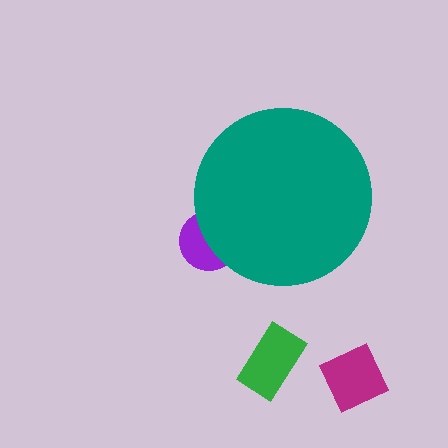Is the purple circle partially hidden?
Yes, the purple circle is partially hidden behind the teal circle.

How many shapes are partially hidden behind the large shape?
1 shape is partially hidden.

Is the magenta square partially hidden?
No, the magenta square is fully visible.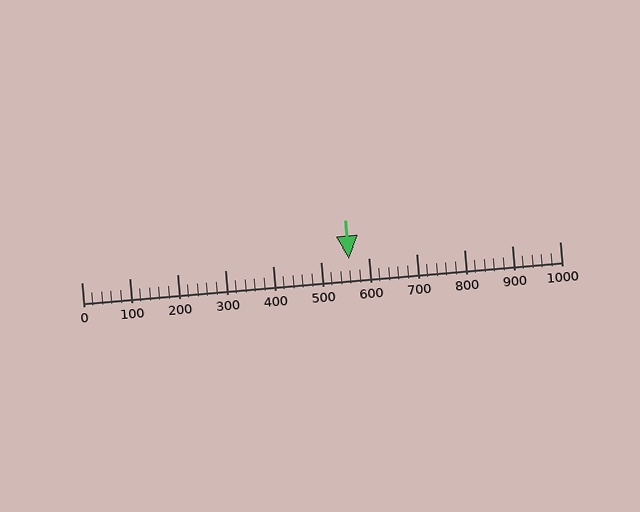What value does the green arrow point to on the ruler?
The green arrow points to approximately 560.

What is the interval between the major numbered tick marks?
The major tick marks are spaced 100 units apart.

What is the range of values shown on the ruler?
The ruler shows values from 0 to 1000.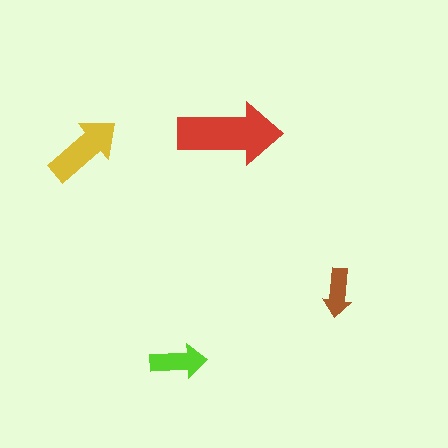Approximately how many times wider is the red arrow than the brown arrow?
About 2 times wider.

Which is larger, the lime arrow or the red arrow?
The red one.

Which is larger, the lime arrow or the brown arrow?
The lime one.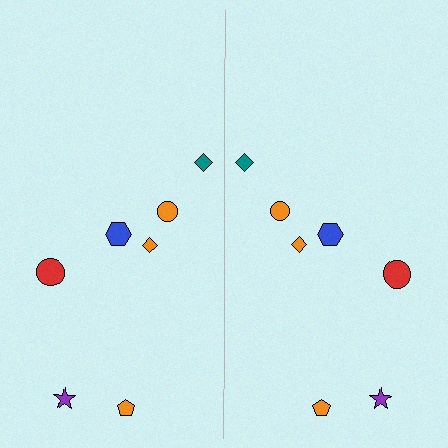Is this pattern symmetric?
Yes, this pattern has bilateral (reflection) symmetry.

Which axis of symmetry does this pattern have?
The pattern has a vertical axis of symmetry running through the center of the image.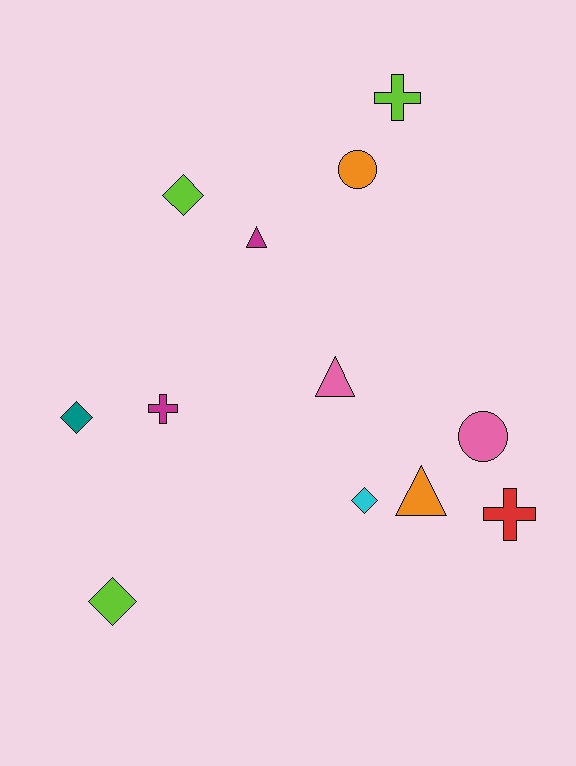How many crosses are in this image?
There are 3 crosses.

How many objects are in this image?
There are 12 objects.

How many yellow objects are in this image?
There are no yellow objects.